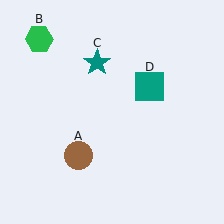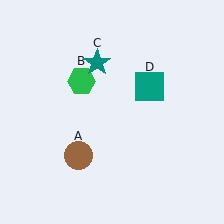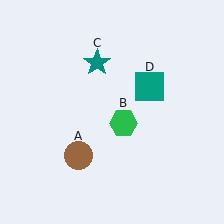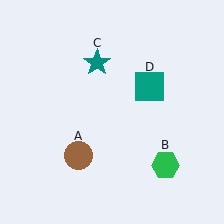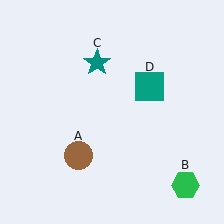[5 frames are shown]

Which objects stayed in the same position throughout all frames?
Brown circle (object A) and teal star (object C) and teal square (object D) remained stationary.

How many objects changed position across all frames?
1 object changed position: green hexagon (object B).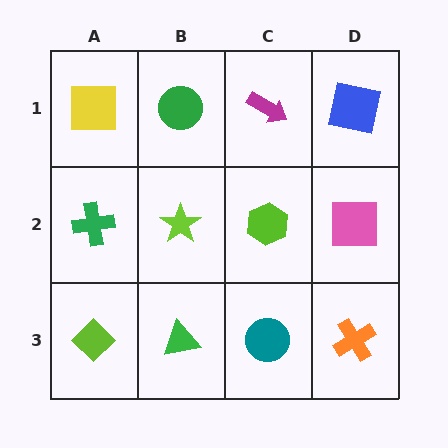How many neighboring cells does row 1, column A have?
2.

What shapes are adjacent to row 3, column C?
A lime hexagon (row 2, column C), a green triangle (row 3, column B), an orange cross (row 3, column D).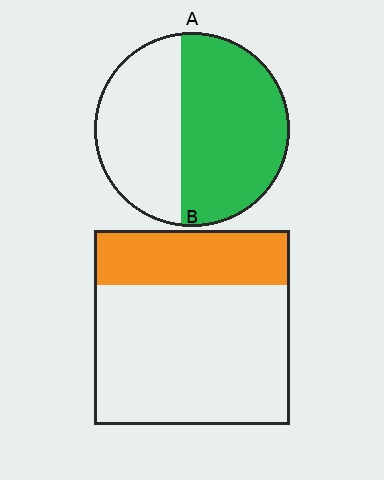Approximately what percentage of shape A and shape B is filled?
A is approximately 55% and B is approximately 30%.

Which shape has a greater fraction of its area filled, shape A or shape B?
Shape A.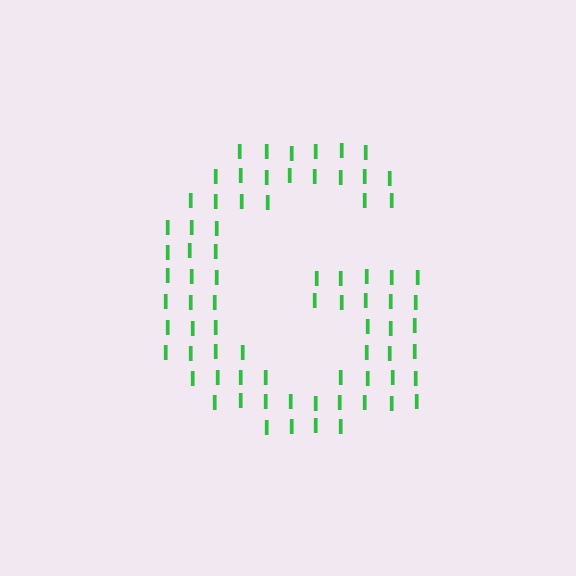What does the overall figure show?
The overall figure shows the letter G.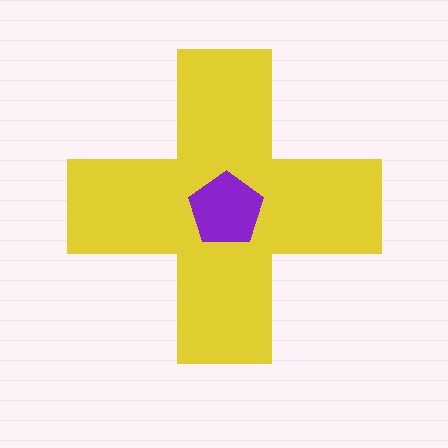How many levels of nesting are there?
2.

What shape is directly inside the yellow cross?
The purple pentagon.